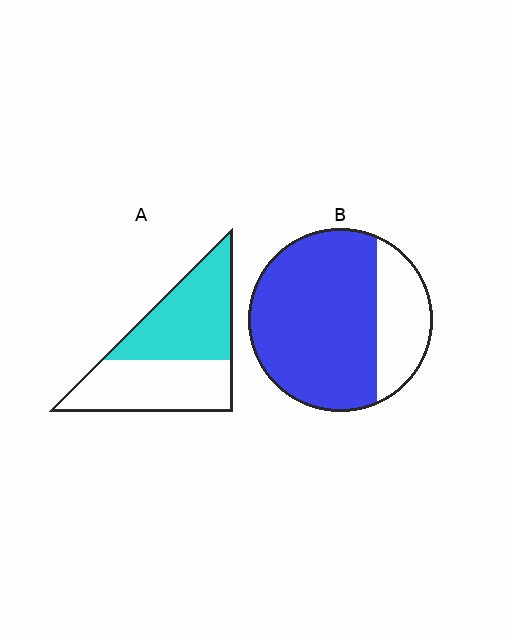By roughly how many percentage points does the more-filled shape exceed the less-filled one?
By roughly 25 percentage points (B over A).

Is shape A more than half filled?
Roughly half.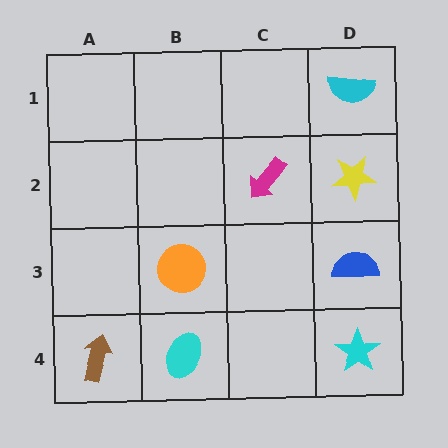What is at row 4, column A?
A brown arrow.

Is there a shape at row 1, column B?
No, that cell is empty.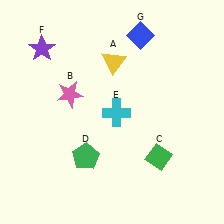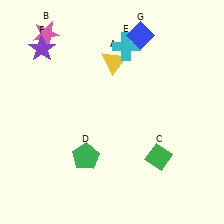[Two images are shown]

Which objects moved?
The objects that moved are: the pink star (B), the cyan cross (E).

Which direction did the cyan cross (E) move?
The cyan cross (E) moved up.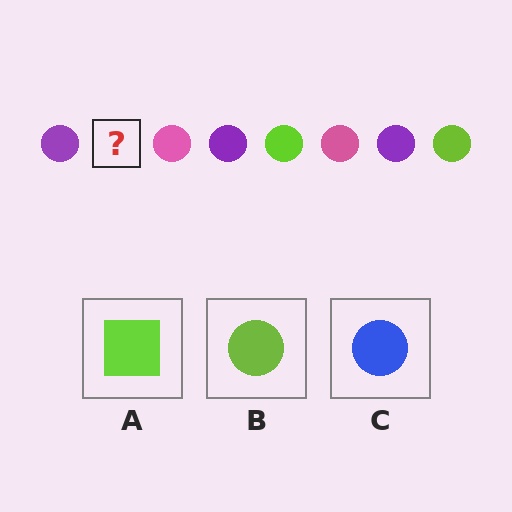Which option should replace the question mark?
Option B.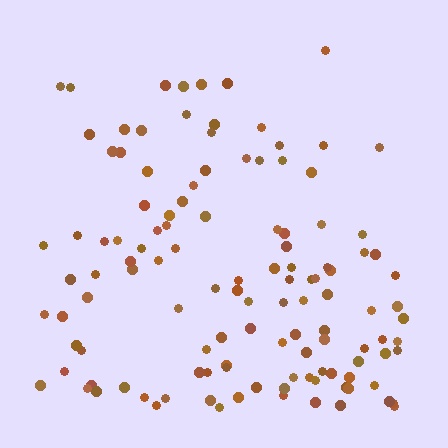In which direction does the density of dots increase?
From top to bottom, with the bottom side densest.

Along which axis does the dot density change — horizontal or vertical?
Vertical.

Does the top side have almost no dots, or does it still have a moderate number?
Still a moderate number, just noticeably fewer than the bottom.